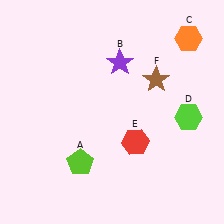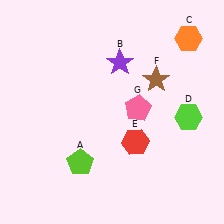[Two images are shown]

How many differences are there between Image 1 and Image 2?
There is 1 difference between the two images.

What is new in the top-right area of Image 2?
A pink pentagon (G) was added in the top-right area of Image 2.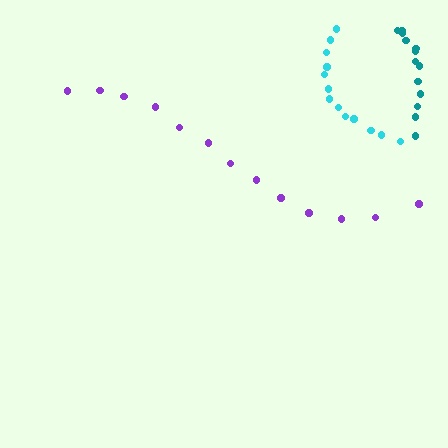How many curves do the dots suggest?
There are 3 distinct paths.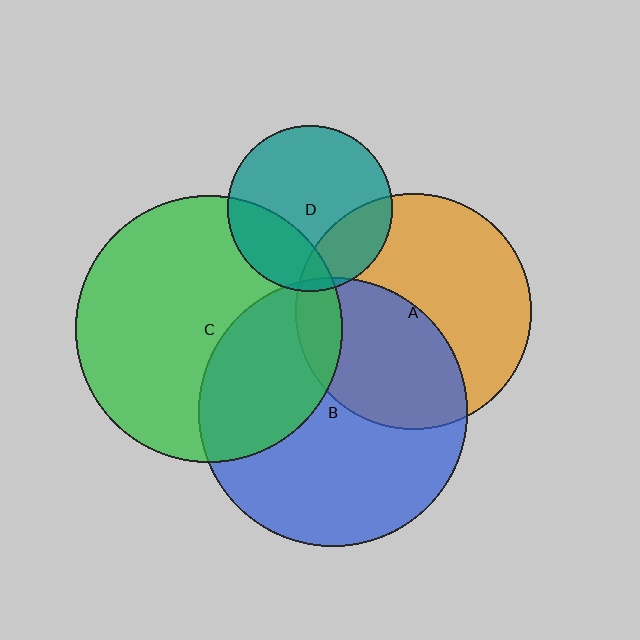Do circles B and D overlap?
Yes.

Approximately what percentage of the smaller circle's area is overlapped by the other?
Approximately 5%.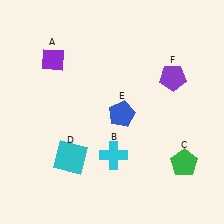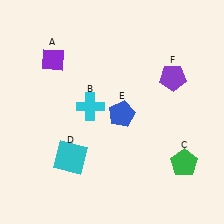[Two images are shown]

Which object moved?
The cyan cross (B) moved up.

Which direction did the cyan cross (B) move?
The cyan cross (B) moved up.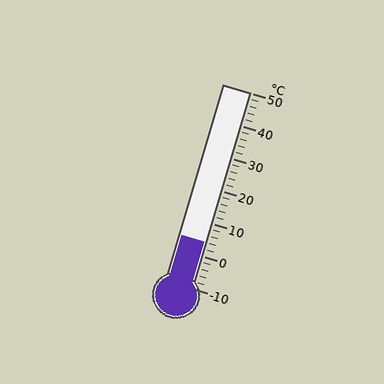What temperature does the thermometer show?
The thermometer shows approximately 4°C.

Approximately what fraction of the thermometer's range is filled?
The thermometer is filled to approximately 25% of its range.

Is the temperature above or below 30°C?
The temperature is below 30°C.